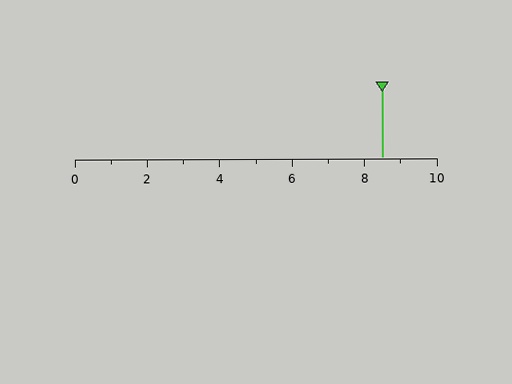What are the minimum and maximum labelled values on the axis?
The axis runs from 0 to 10.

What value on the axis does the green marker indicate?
The marker indicates approximately 8.5.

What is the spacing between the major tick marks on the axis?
The major ticks are spaced 2 apart.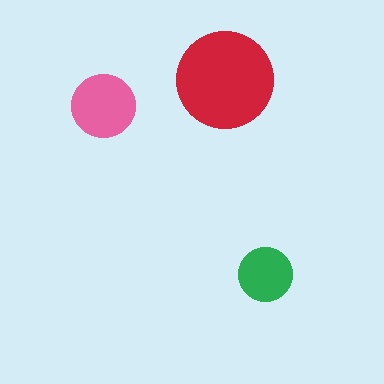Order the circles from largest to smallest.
the red one, the pink one, the green one.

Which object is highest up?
The red circle is topmost.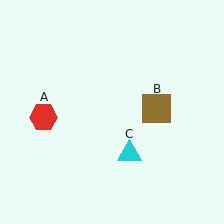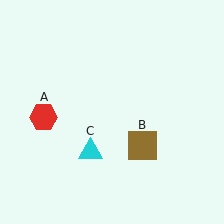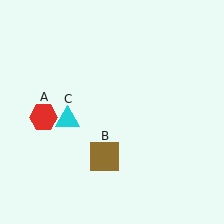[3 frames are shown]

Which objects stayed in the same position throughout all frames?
Red hexagon (object A) remained stationary.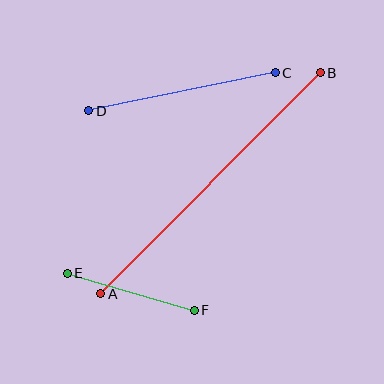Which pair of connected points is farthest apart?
Points A and B are farthest apart.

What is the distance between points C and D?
The distance is approximately 190 pixels.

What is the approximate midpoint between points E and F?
The midpoint is at approximately (131, 292) pixels.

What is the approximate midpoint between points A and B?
The midpoint is at approximately (211, 183) pixels.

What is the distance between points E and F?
The distance is approximately 132 pixels.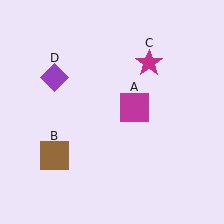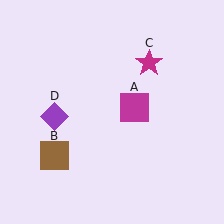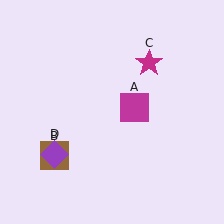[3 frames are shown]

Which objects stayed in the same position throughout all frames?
Magenta square (object A) and brown square (object B) and magenta star (object C) remained stationary.